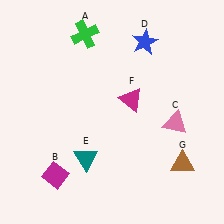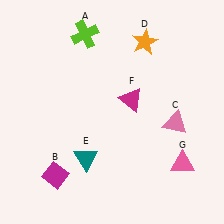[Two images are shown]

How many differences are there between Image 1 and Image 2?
There are 3 differences between the two images.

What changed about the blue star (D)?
In Image 1, D is blue. In Image 2, it changed to orange.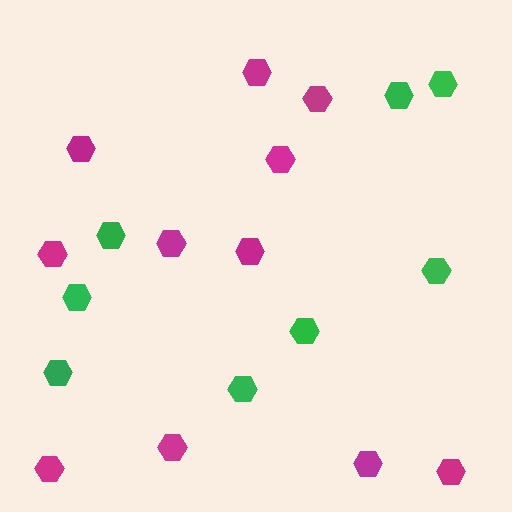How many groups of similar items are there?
There are 2 groups: one group of magenta hexagons (11) and one group of green hexagons (8).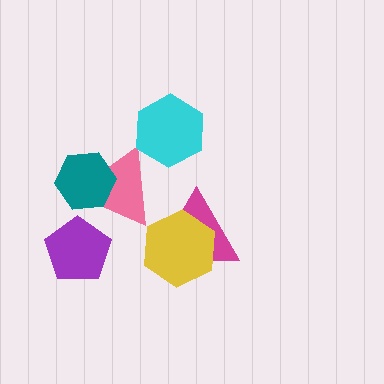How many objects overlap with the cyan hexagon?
0 objects overlap with the cyan hexagon.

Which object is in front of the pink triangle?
The teal hexagon is in front of the pink triangle.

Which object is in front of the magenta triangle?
The yellow hexagon is in front of the magenta triangle.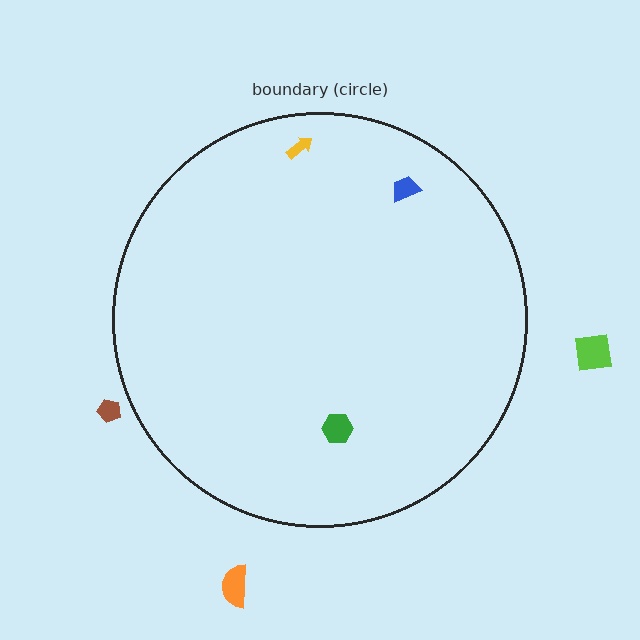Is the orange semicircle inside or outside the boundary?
Outside.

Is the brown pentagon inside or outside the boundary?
Outside.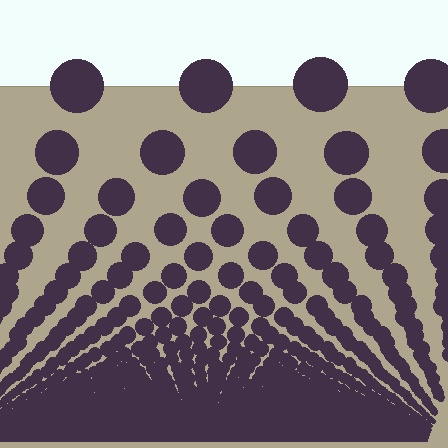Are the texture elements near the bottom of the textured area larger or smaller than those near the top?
Smaller. The gradient is inverted — elements near the bottom are smaller and denser.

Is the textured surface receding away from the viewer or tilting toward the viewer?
The surface appears to tilt toward the viewer. Texture elements get larger and sparser toward the top.